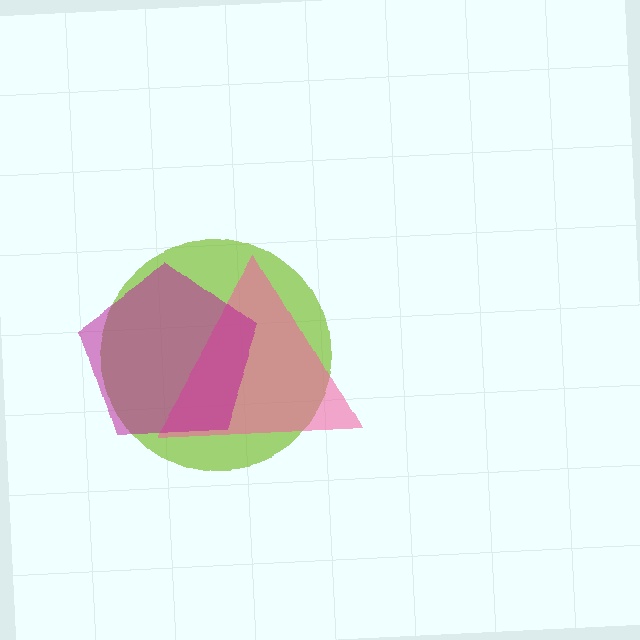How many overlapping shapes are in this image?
There are 3 overlapping shapes in the image.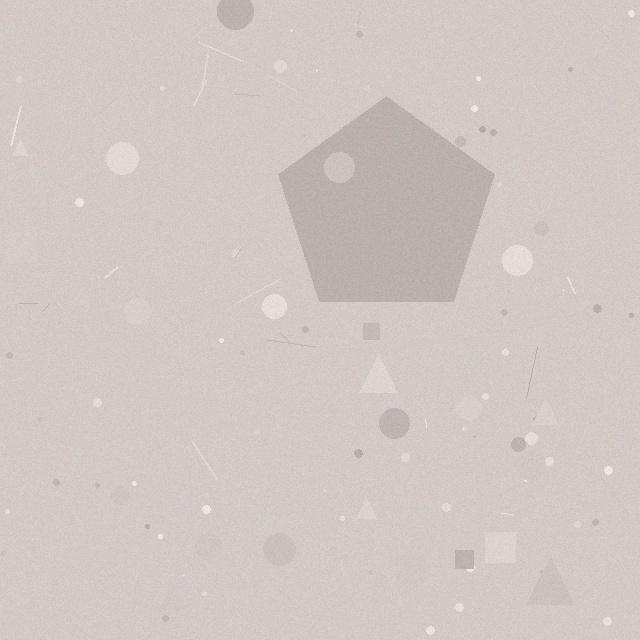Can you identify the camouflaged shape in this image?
The camouflaged shape is a pentagon.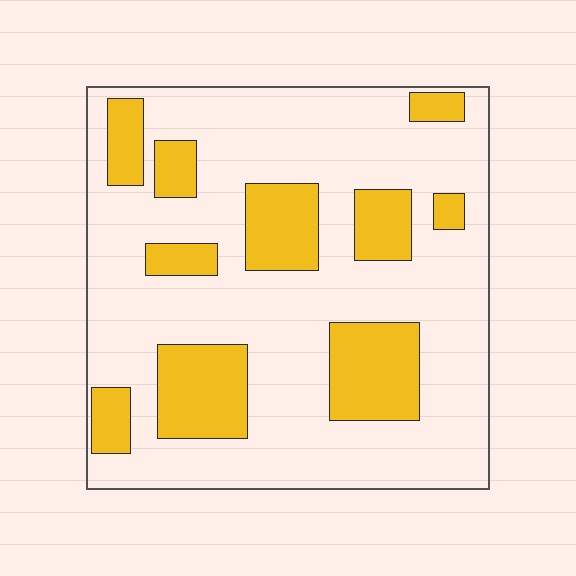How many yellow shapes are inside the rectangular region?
10.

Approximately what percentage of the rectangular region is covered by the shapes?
Approximately 25%.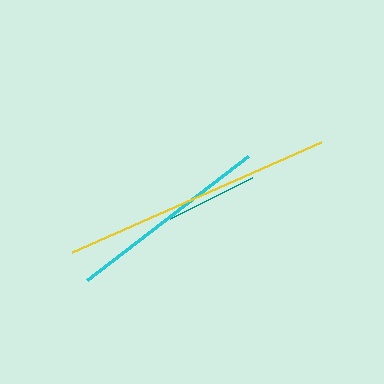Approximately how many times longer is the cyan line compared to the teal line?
The cyan line is approximately 2.2 times the length of the teal line.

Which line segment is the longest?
The yellow line is the longest at approximately 272 pixels.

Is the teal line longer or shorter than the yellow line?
The yellow line is longer than the teal line.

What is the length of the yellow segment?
The yellow segment is approximately 272 pixels long.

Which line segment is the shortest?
The teal line is the shortest at approximately 92 pixels.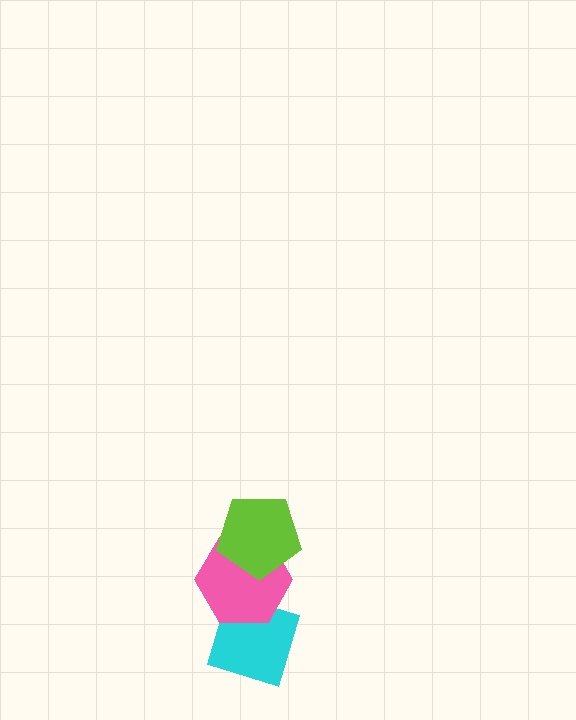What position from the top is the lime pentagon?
The lime pentagon is 1st from the top.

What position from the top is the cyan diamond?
The cyan diamond is 3rd from the top.